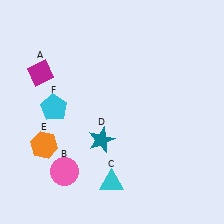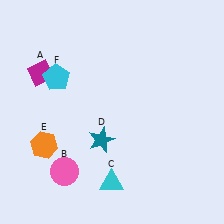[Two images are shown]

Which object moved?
The cyan pentagon (F) moved up.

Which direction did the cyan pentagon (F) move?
The cyan pentagon (F) moved up.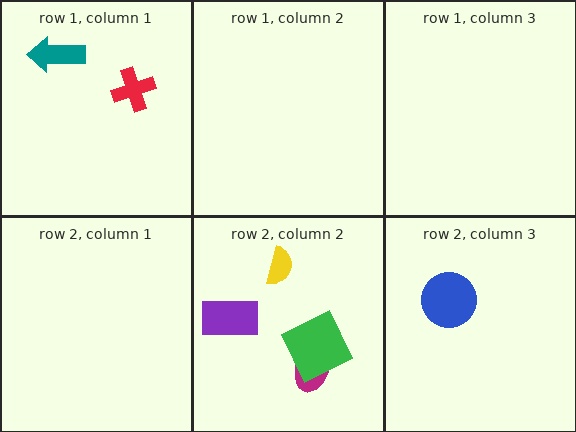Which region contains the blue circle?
The row 2, column 3 region.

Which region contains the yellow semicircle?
The row 2, column 2 region.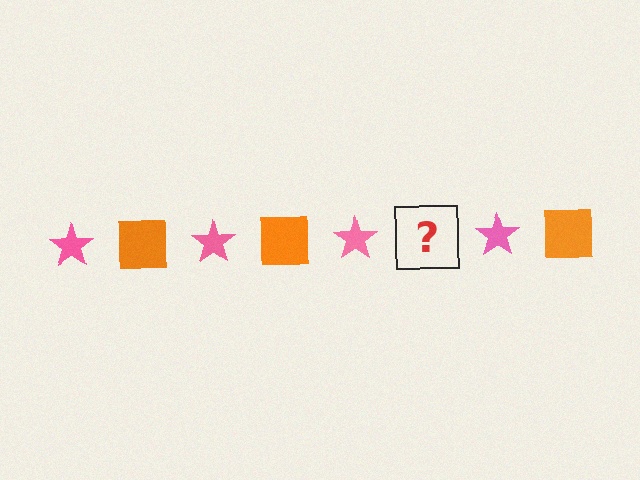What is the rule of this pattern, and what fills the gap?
The rule is that the pattern alternates between pink star and orange square. The gap should be filled with an orange square.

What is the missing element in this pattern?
The missing element is an orange square.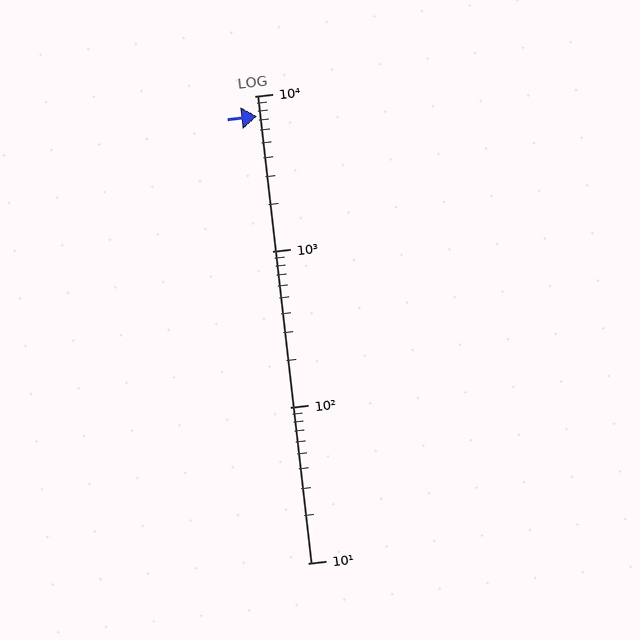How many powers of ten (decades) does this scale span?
The scale spans 3 decades, from 10 to 10000.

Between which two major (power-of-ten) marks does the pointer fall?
The pointer is between 1000 and 10000.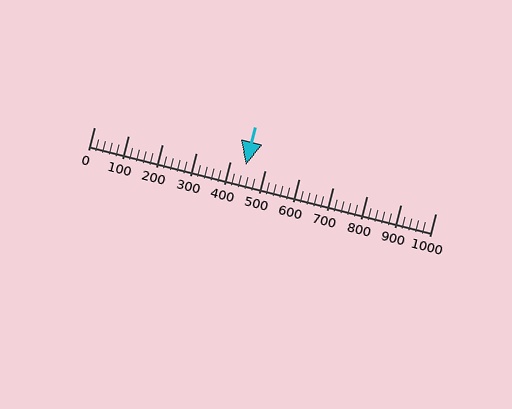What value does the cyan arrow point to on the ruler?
The cyan arrow points to approximately 443.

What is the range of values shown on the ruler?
The ruler shows values from 0 to 1000.